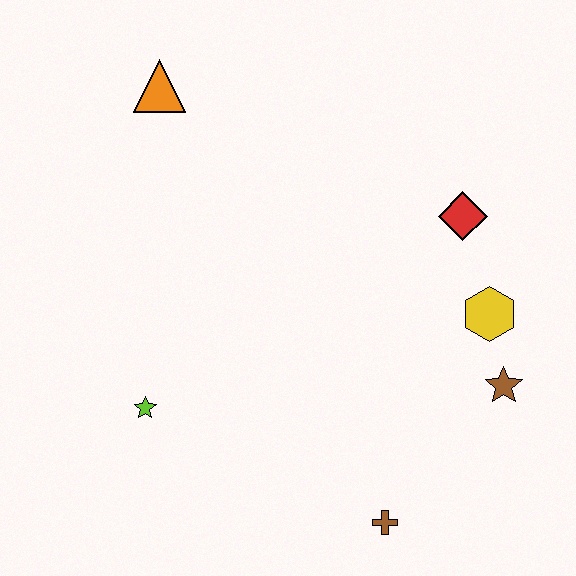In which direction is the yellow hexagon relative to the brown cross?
The yellow hexagon is above the brown cross.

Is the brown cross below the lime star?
Yes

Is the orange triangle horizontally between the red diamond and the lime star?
Yes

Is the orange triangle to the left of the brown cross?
Yes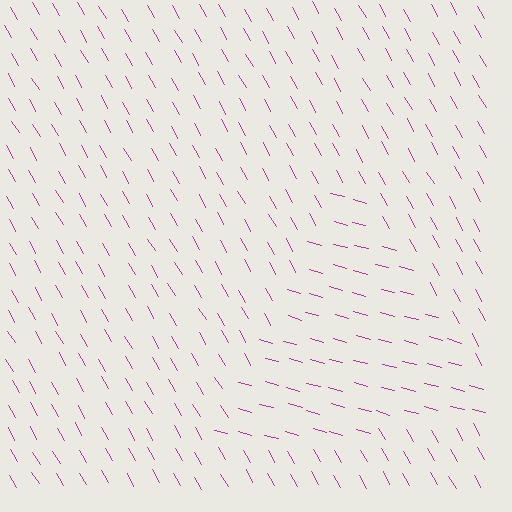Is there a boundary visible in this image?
Yes, there is a texture boundary formed by a change in line orientation.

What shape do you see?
I see a triangle.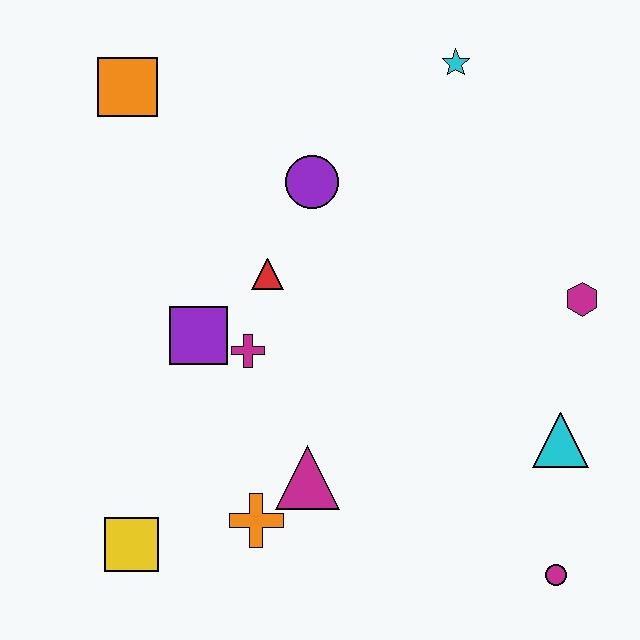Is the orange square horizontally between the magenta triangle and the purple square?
No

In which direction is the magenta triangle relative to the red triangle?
The magenta triangle is below the red triangle.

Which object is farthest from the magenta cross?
The magenta circle is farthest from the magenta cross.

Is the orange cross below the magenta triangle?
Yes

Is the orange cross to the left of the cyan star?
Yes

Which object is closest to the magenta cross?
The purple square is closest to the magenta cross.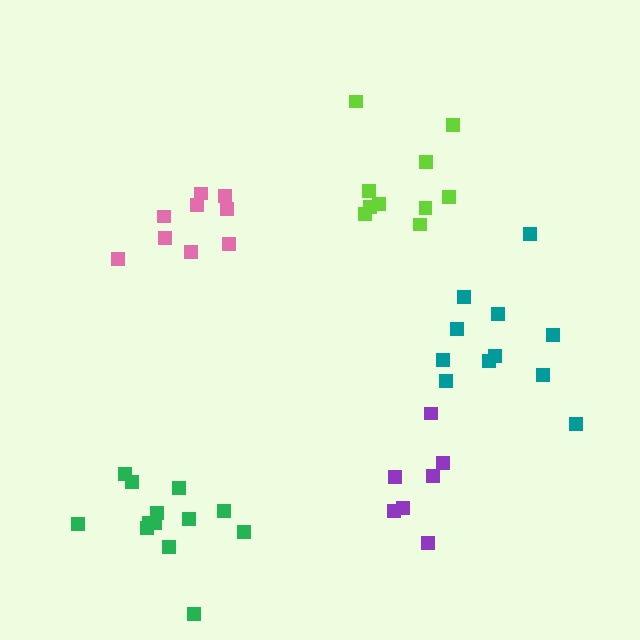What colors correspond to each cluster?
The clusters are colored: pink, lime, purple, green, teal.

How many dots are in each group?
Group 1: 9 dots, Group 2: 10 dots, Group 3: 7 dots, Group 4: 13 dots, Group 5: 11 dots (50 total).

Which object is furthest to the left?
The green cluster is leftmost.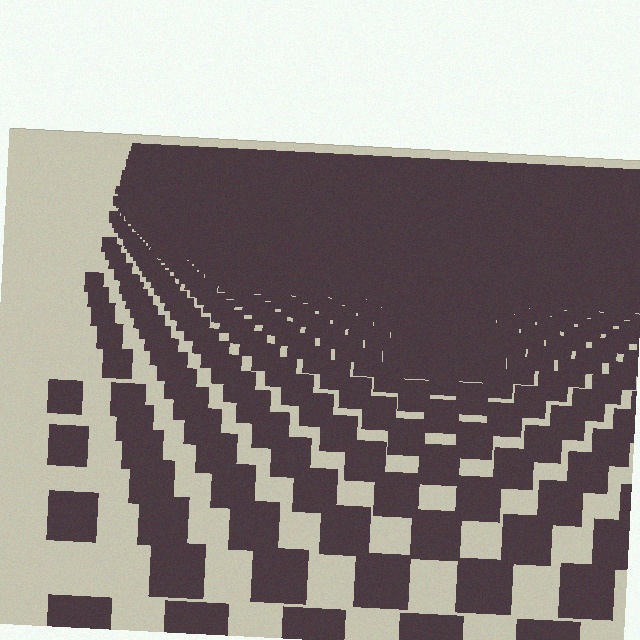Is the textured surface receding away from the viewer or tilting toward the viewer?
The surface is receding away from the viewer. Texture elements get smaller and denser toward the top.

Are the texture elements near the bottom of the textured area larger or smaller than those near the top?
Larger. Near the bottom, elements are closer to the viewer and appear at a bigger on-screen size.